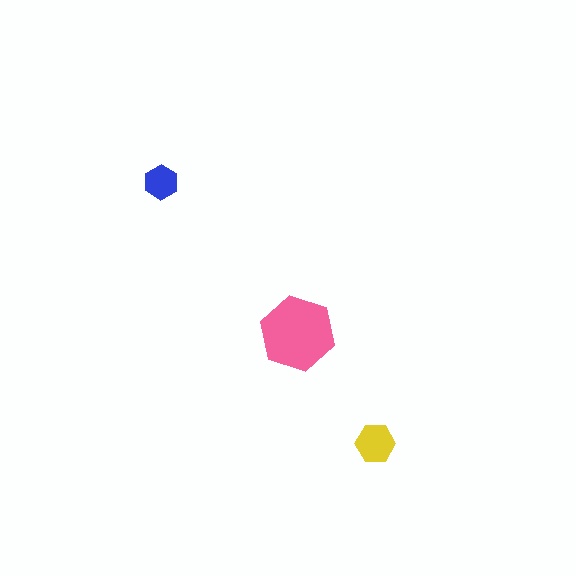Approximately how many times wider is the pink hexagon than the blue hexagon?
About 2 times wider.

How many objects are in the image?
There are 3 objects in the image.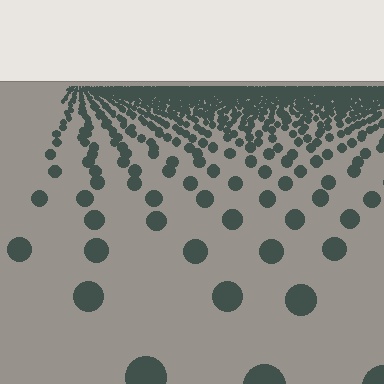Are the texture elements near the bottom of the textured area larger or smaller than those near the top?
Larger. Near the bottom, elements are closer to the viewer and appear at a bigger on-screen size.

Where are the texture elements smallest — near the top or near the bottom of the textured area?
Near the top.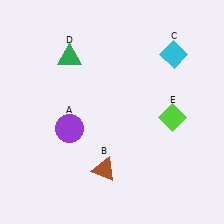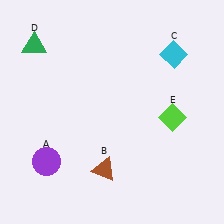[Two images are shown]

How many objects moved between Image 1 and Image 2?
2 objects moved between the two images.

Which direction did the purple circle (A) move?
The purple circle (A) moved down.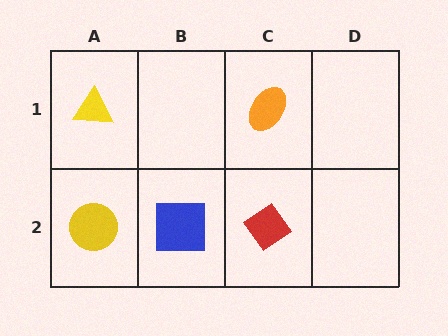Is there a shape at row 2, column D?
No, that cell is empty.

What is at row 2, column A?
A yellow circle.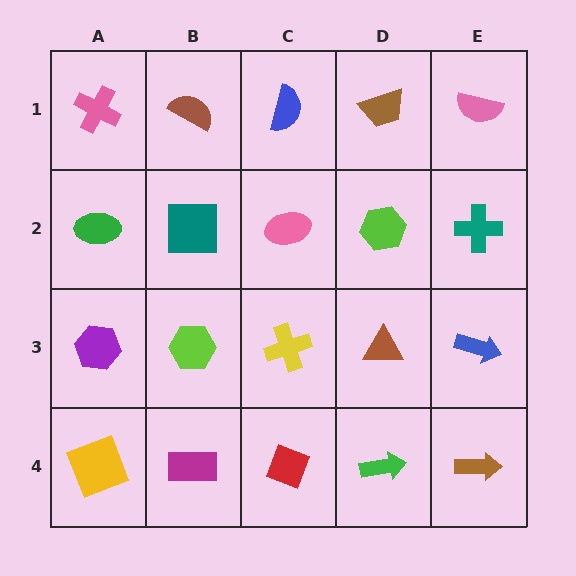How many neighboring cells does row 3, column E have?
3.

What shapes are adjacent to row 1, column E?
A teal cross (row 2, column E), a brown trapezoid (row 1, column D).